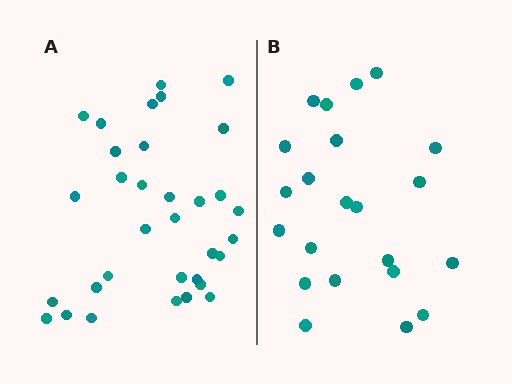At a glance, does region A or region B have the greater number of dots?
Region A (the left region) has more dots.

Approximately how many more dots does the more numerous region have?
Region A has roughly 12 or so more dots than region B.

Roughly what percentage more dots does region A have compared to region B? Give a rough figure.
About 50% more.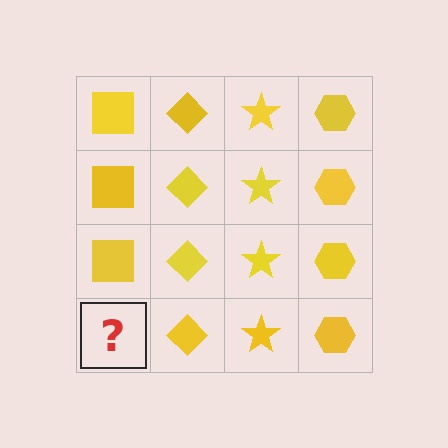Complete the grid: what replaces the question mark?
The question mark should be replaced with a yellow square.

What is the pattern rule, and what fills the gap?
The rule is that each column has a consistent shape. The gap should be filled with a yellow square.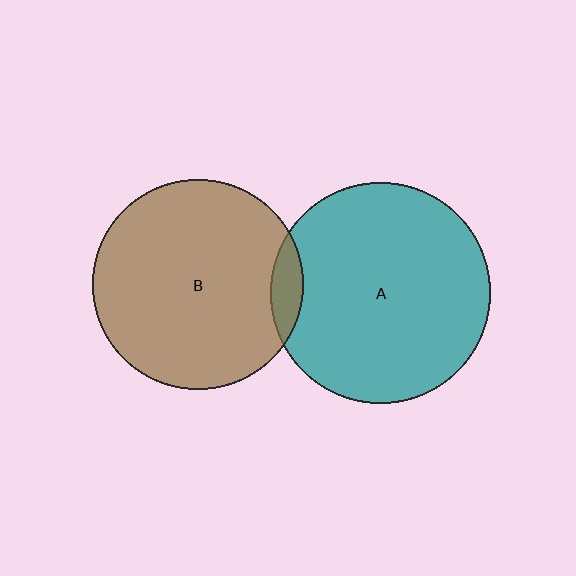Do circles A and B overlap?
Yes.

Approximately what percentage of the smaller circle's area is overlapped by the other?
Approximately 5%.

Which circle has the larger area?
Circle A (teal).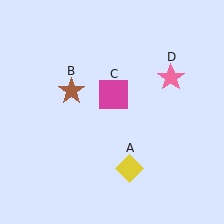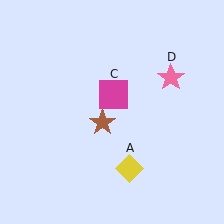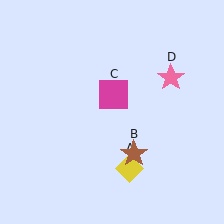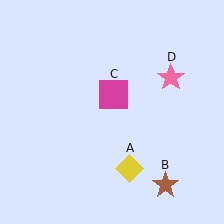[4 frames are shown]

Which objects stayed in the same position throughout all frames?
Yellow diamond (object A) and magenta square (object C) and pink star (object D) remained stationary.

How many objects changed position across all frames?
1 object changed position: brown star (object B).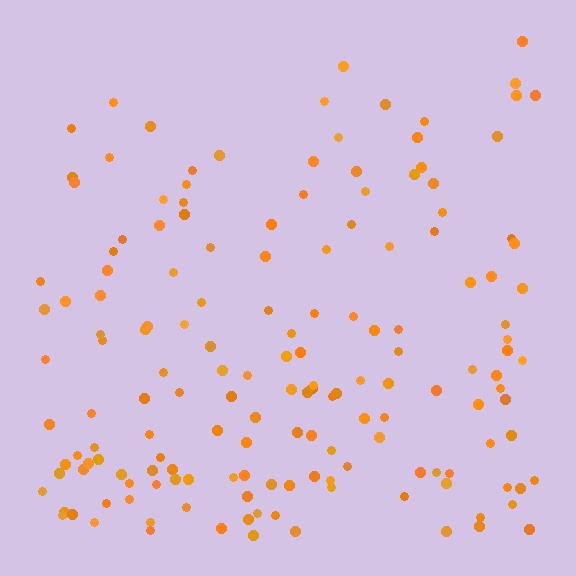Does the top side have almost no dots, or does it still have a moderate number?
Still a moderate number, just noticeably fewer than the bottom.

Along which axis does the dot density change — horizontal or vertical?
Vertical.